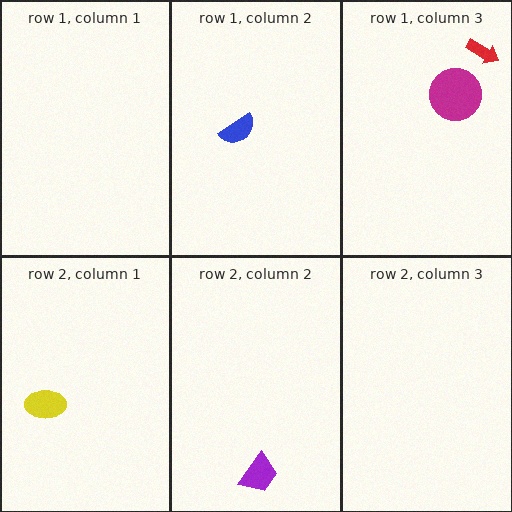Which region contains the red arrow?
The row 1, column 3 region.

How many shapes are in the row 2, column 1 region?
1.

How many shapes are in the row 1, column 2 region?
1.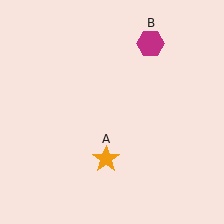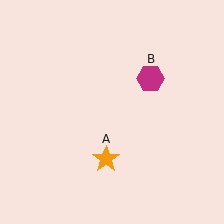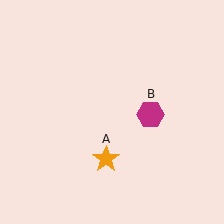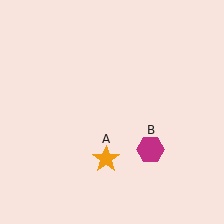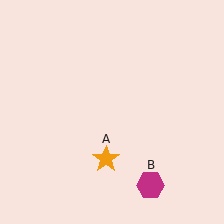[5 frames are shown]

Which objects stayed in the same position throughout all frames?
Orange star (object A) remained stationary.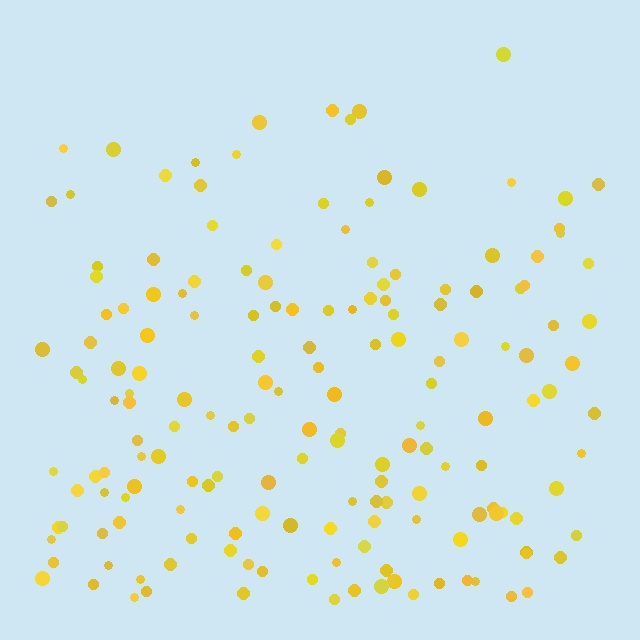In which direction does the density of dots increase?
From top to bottom, with the bottom side densest.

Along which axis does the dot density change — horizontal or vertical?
Vertical.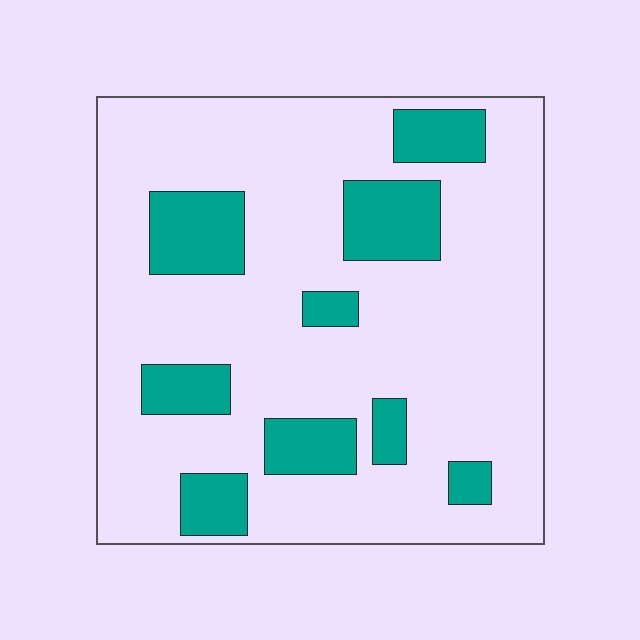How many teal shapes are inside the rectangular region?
9.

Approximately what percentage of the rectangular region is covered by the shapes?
Approximately 20%.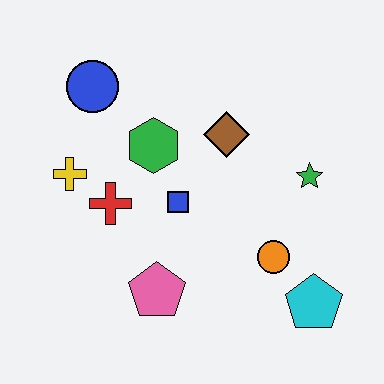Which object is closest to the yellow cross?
The red cross is closest to the yellow cross.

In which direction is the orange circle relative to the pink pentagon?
The orange circle is to the right of the pink pentagon.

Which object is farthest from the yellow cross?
The cyan pentagon is farthest from the yellow cross.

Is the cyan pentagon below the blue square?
Yes